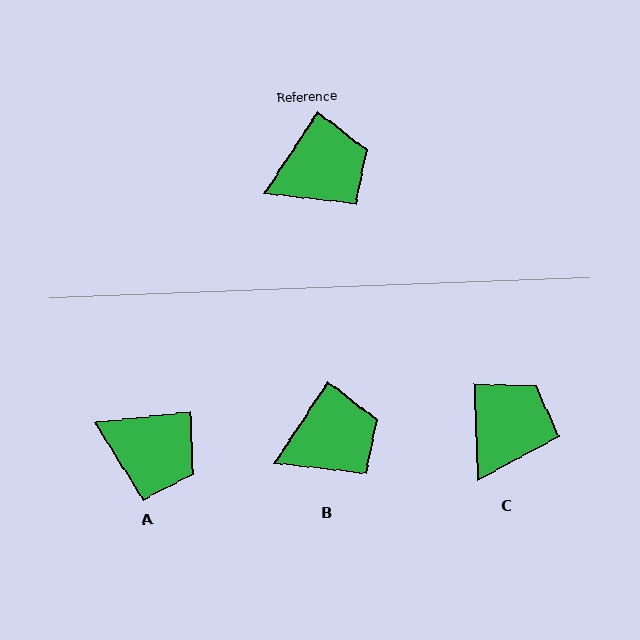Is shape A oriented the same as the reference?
No, it is off by about 51 degrees.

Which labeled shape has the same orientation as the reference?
B.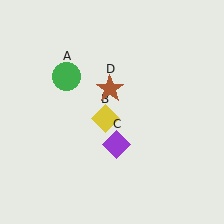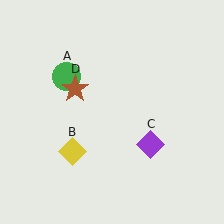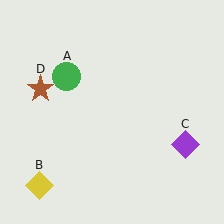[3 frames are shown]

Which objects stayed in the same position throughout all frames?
Green circle (object A) remained stationary.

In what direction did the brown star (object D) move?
The brown star (object D) moved left.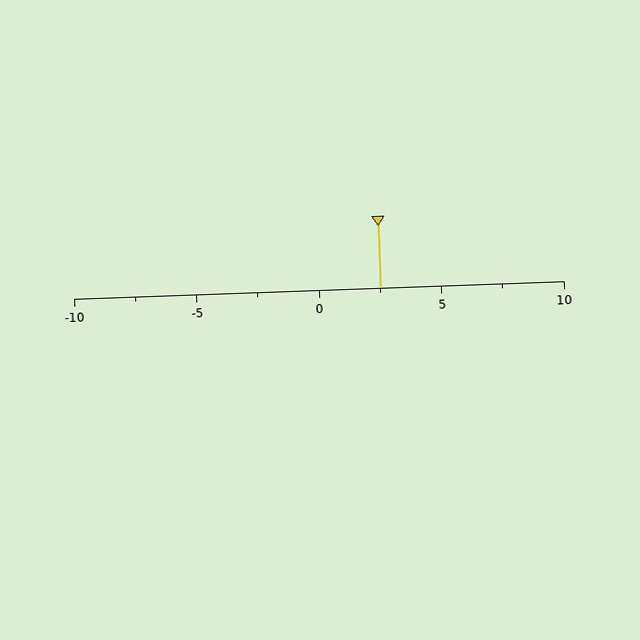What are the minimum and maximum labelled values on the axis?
The axis runs from -10 to 10.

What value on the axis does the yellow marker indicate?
The marker indicates approximately 2.5.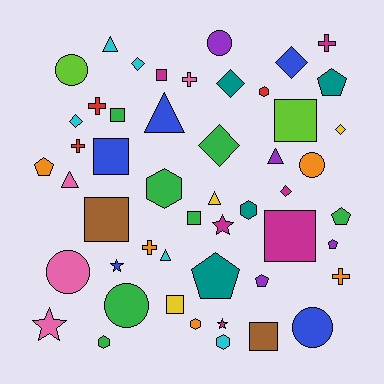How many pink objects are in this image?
There are 4 pink objects.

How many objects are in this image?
There are 50 objects.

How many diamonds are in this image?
There are 7 diamonds.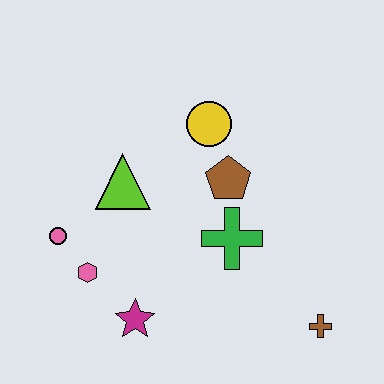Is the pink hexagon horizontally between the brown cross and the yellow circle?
No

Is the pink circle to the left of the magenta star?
Yes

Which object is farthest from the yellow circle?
The brown cross is farthest from the yellow circle.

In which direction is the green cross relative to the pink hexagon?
The green cross is to the right of the pink hexagon.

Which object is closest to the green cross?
The brown pentagon is closest to the green cross.